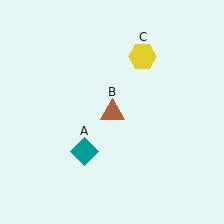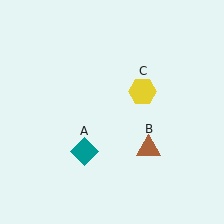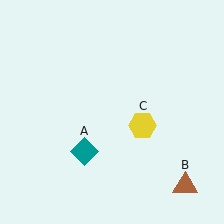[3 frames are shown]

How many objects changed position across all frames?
2 objects changed position: brown triangle (object B), yellow hexagon (object C).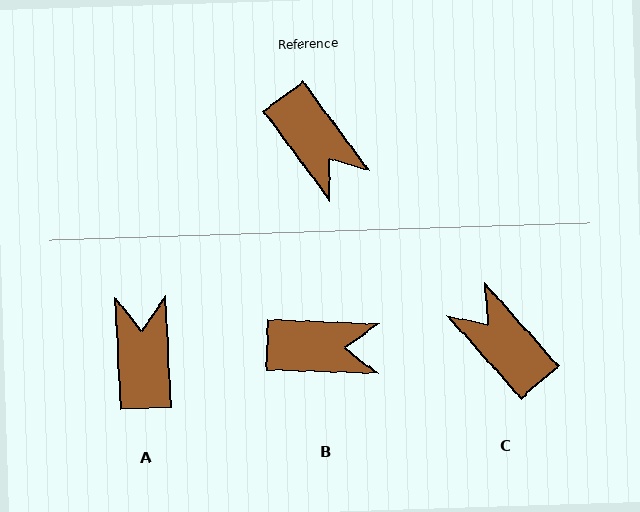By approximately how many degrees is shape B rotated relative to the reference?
Approximately 51 degrees counter-clockwise.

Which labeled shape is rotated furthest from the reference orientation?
C, about 175 degrees away.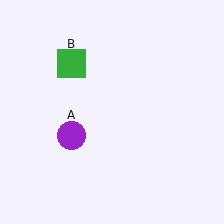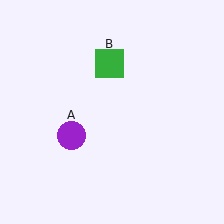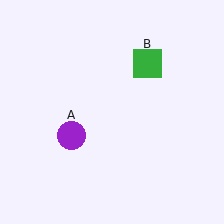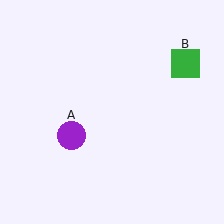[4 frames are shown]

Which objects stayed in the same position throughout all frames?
Purple circle (object A) remained stationary.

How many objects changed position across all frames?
1 object changed position: green square (object B).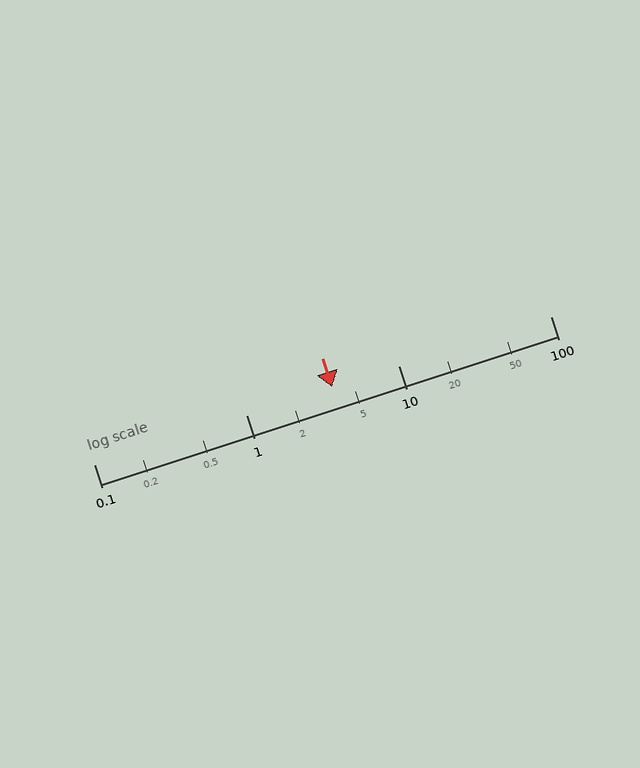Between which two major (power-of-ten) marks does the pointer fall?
The pointer is between 1 and 10.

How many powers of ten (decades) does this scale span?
The scale spans 3 decades, from 0.1 to 100.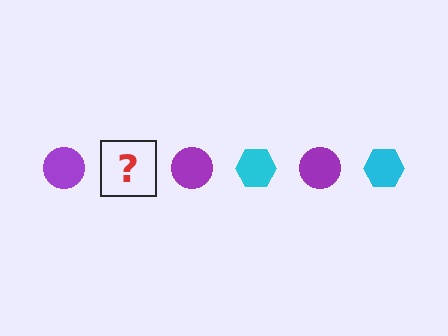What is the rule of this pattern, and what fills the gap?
The rule is that the pattern alternates between purple circle and cyan hexagon. The gap should be filled with a cyan hexagon.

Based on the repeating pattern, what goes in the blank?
The blank should be a cyan hexagon.